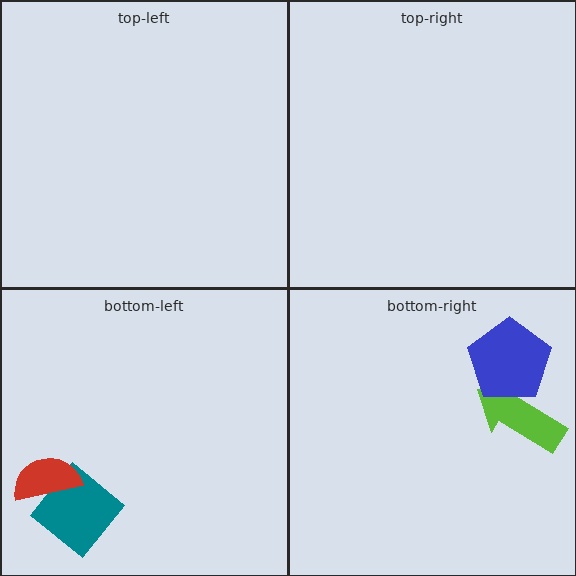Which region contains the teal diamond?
The bottom-left region.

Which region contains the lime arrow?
The bottom-right region.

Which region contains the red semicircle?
The bottom-left region.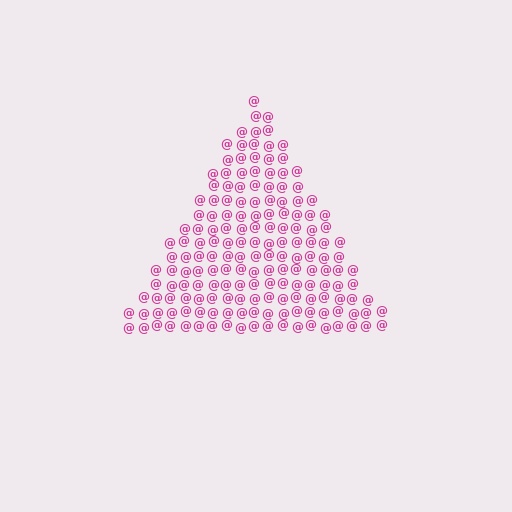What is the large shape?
The large shape is a triangle.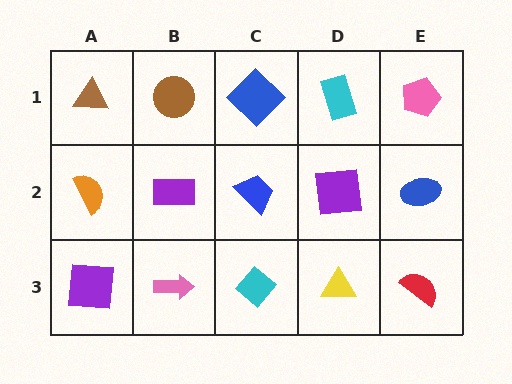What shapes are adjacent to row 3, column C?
A blue trapezoid (row 2, column C), a pink arrow (row 3, column B), a yellow triangle (row 3, column D).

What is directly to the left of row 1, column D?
A blue diamond.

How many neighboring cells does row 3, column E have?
2.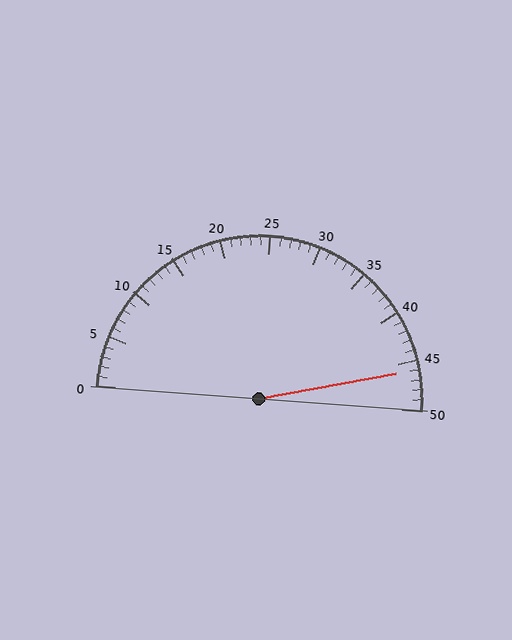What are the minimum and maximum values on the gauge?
The gauge ranges from 0 to 50.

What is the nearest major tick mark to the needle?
The nearest major tick mark is 45.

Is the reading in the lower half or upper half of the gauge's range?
The reading is in the upper half of the range (0 to 50).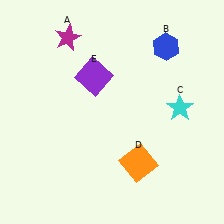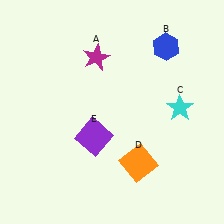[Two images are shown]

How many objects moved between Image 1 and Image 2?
2 objects moved between the two images.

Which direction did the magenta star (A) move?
The magenta star (A) moved right.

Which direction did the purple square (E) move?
The purple square (E) moved down.